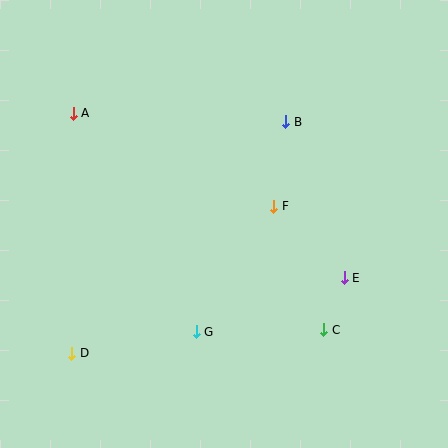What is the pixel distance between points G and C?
The distance between G and C is 128 pixels.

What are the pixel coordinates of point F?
Point F is at (274, 206).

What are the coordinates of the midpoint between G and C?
The midpoint between G and C is at (260, 331).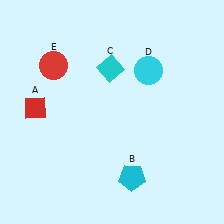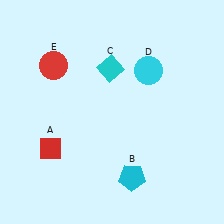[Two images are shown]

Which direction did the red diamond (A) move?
The red diamond (A) moved down.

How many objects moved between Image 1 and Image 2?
1 object moved between the two images.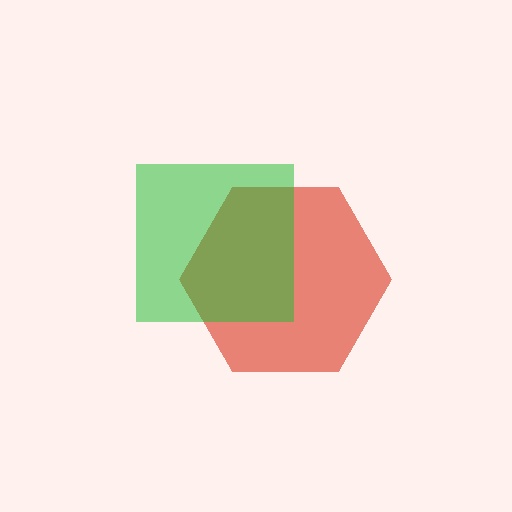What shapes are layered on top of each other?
The layered shapes are: a red hexagon, a green square.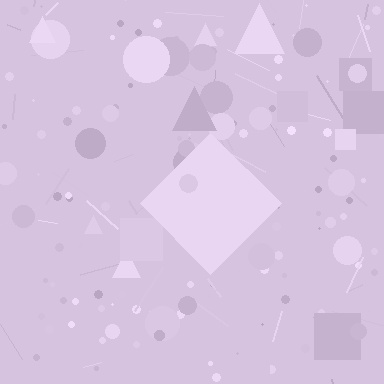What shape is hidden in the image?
A diamond is hidden in the image.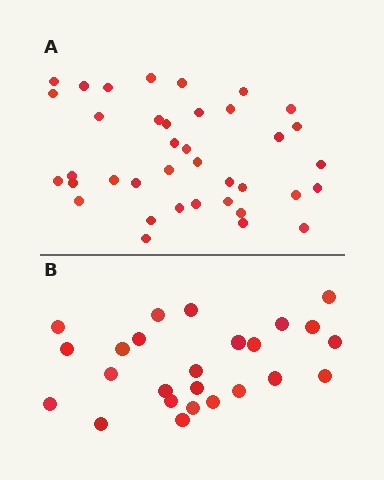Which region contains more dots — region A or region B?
Region A (the top region) has more dots.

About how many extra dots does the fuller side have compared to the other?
Region A has approximately 15 more dots than region B.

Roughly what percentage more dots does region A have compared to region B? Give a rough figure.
About 50% more.